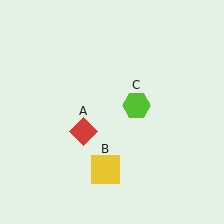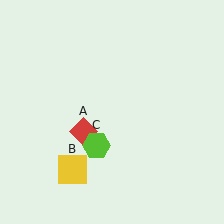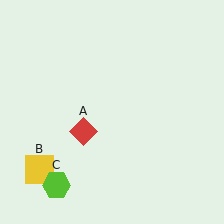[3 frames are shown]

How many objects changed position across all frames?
2 objects changed position: yellow square (object B), lime hexagon (object C).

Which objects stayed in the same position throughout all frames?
Red diamond (object A) remained stationary.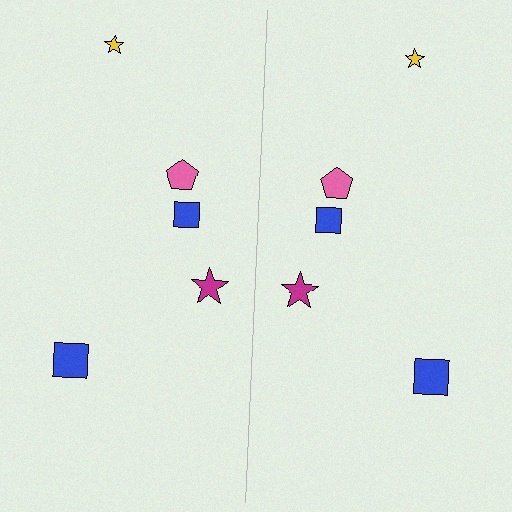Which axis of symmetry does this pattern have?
The pattern has a vertical axis of symmetry running through the center of the image.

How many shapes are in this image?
There are 10 shapes in this image.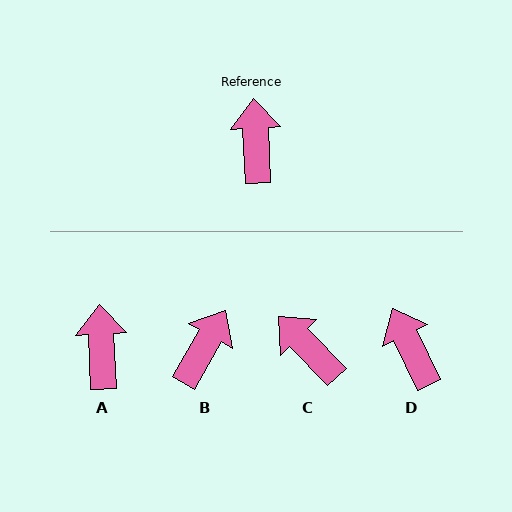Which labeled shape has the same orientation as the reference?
A.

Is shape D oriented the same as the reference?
No, it is off by about 23 degrees.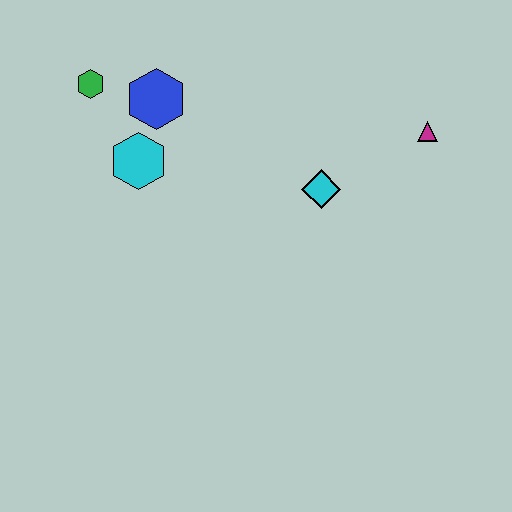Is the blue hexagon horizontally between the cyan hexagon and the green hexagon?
No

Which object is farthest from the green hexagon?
The magenta triangle is farthest from the green hexagon.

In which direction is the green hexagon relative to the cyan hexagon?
The green hexagon is above the cyan hexagon.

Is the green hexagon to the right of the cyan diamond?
No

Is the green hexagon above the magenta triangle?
Yes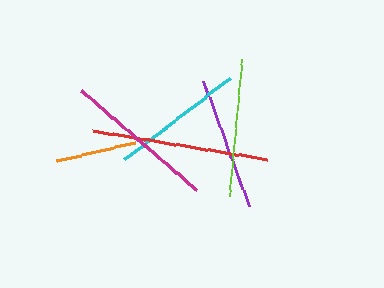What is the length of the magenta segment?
The magenta segment is approximately 152 pixels long.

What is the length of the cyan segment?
The cyan segment is approximately 133 pixels long.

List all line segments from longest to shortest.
From longest to shortest: red, magenta, lime, purple, cyan, orange.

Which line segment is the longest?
The red line is the longest at approximately 177 pixels.